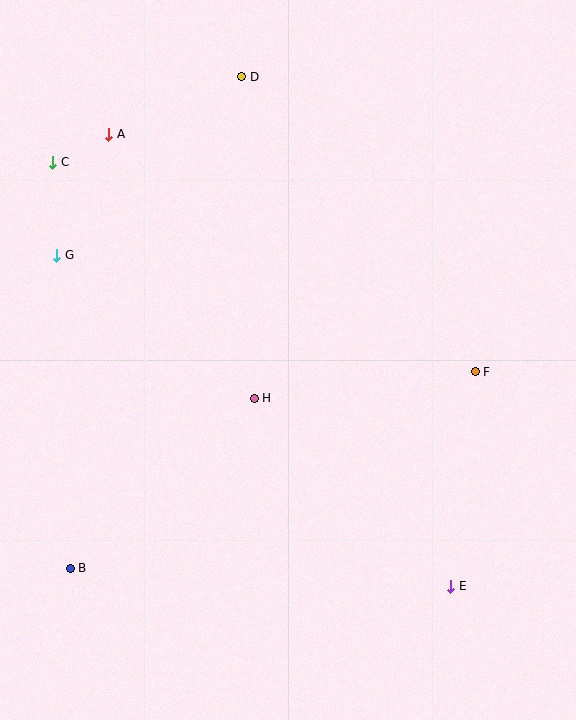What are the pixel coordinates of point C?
Point C is at (53, 162).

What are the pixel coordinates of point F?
Point F is at (475, 372).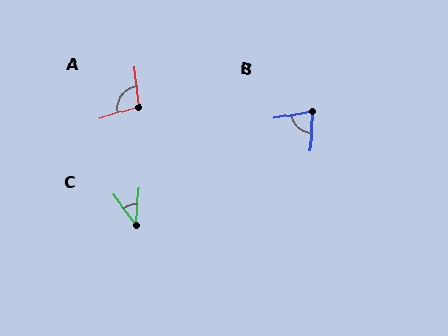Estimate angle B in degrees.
Approximately 77 degrees.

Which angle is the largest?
A, at approximately 102 degrees.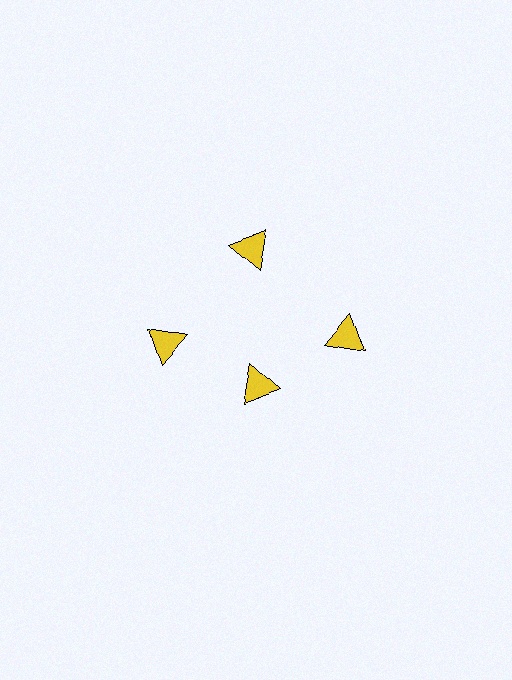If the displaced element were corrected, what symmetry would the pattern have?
It would have 4-fold rotational symmetry — the pattern would map onto itself every 90 degrees.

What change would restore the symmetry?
The symmetry would be restored by moving it outward, back onto the ring so that all 4 triangles sit at equal angles and equal distance from the center.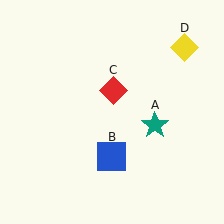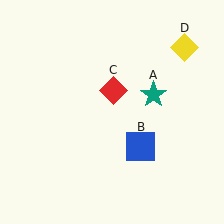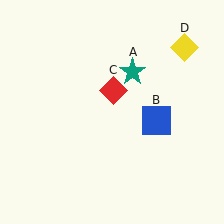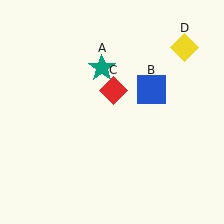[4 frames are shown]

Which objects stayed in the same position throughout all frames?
Red diamond (object C) and yellow diamond (object D) remained stationary.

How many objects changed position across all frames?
2 objects changed position: teal star (object A), blue square (object B).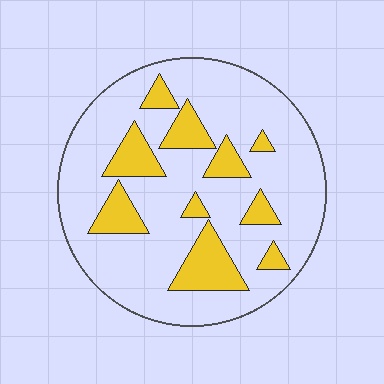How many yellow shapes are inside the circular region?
10.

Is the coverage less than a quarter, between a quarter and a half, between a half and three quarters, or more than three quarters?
Less than a quarter.